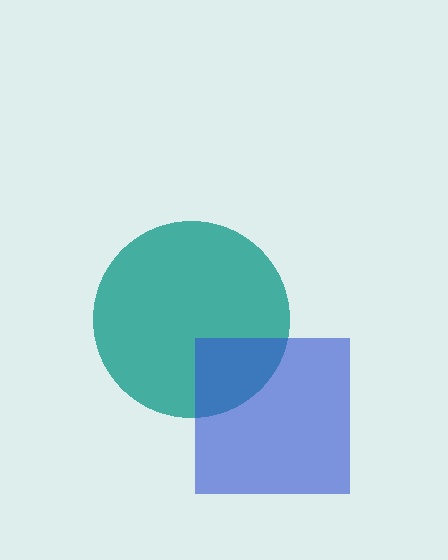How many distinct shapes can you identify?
There are 2 distinct shapes: a teal circle, a blue square.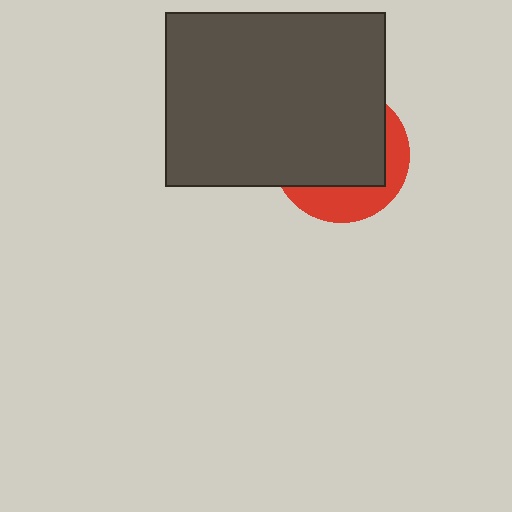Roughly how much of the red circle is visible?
A small part of it is visible (roughly 32%).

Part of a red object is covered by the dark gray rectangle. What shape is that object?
It is a circle.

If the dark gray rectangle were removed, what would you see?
You would see the complete red circle.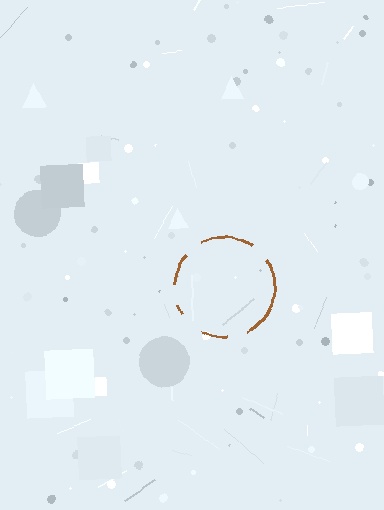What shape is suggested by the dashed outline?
The dashed outline suggests a circle.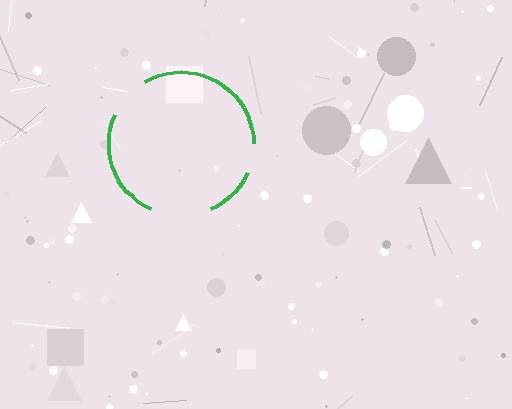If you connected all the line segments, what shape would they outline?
They would outline a circle.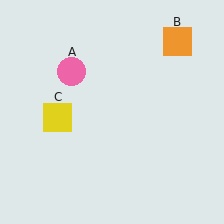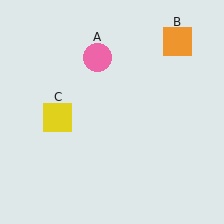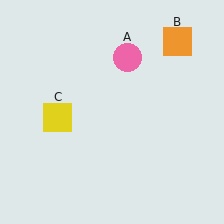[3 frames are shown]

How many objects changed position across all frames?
1 object changed position: pink circle (object A).